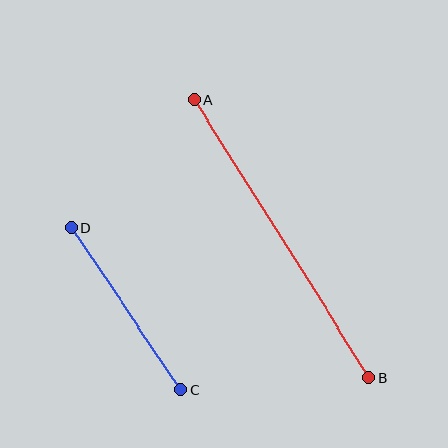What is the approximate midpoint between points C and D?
The midpoint is at approximately (126, 309) pixels.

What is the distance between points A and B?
The distance is approximately 329 pixels.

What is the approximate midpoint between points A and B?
The midpoint is at approximately (281, 238) pixels.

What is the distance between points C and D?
The distance is approximately 195 pixels.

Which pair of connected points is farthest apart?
Points A and B are farthest apart.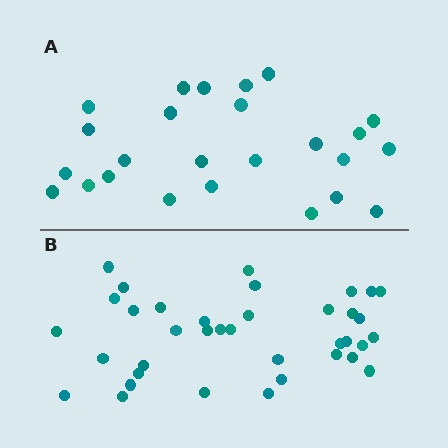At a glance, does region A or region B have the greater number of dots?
Region B (the bottom region) has more dots.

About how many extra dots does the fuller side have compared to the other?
Region B has roughly 12 or so more dots than region A.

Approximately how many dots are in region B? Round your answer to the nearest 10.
About 40 dots. (The exact count is 37, which rounds to 40.)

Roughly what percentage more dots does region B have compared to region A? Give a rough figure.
About 50% more.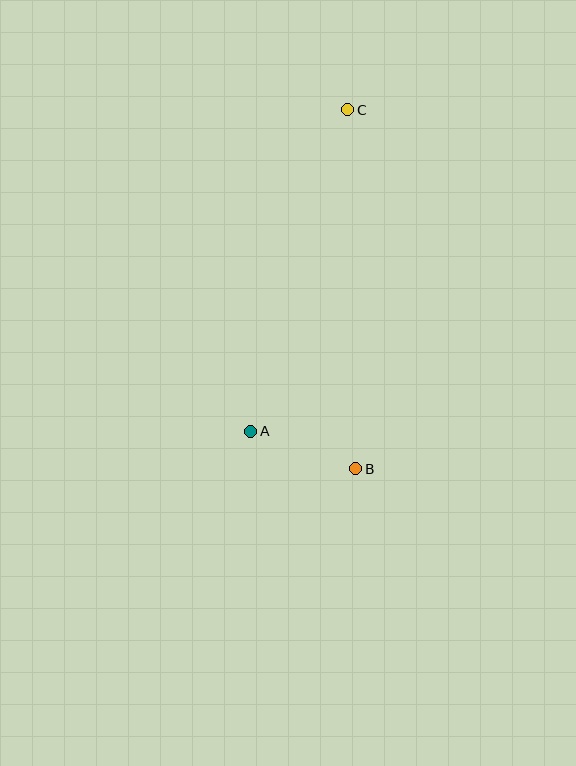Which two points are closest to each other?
Points A and B are closest to each other.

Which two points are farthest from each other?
Points B and C are farthest from each other.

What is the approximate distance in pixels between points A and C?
The distance between A and C is approximately 336 pixels.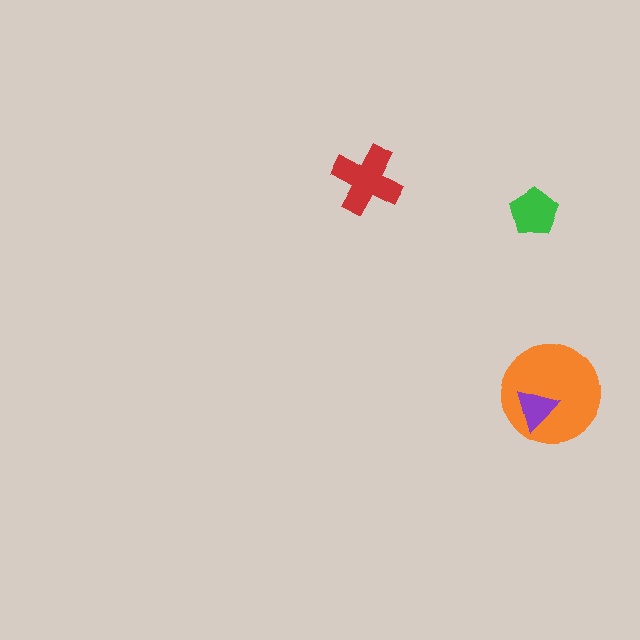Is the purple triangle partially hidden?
No, no other shape covers it.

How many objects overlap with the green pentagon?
0 objects overlap with the green pentagon.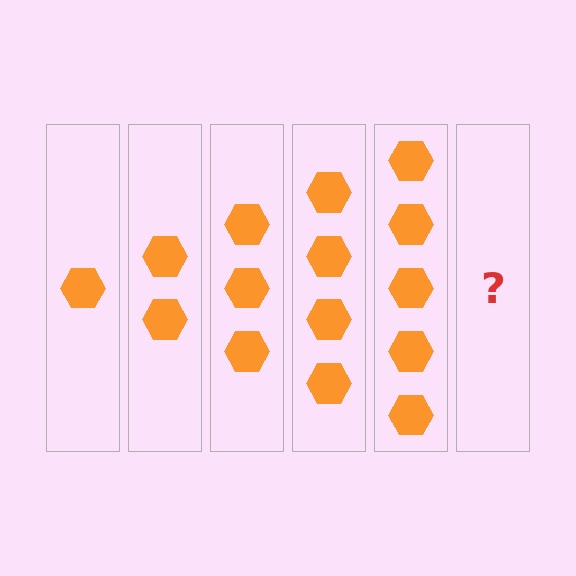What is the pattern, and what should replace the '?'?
The pattern is that each step adds one more hexagon. The '?' should be 6 hexagons.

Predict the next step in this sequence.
The next step is 6 hexagons.